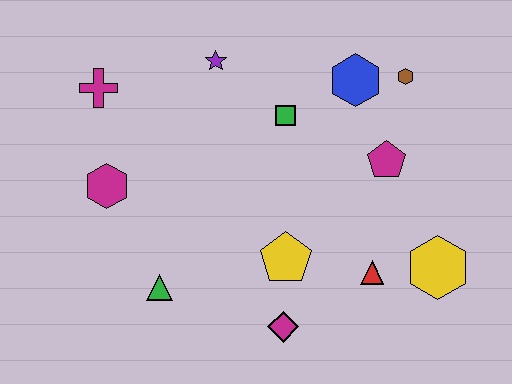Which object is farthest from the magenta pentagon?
The magenta cross is farthest from the magenta pentagon.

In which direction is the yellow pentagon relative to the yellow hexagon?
The yellow pentagon is to the left of the yellow hexagon.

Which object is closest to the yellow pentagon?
The magenta diamond is closest to the yellow pentagon.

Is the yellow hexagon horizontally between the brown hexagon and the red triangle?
No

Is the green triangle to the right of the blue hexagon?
No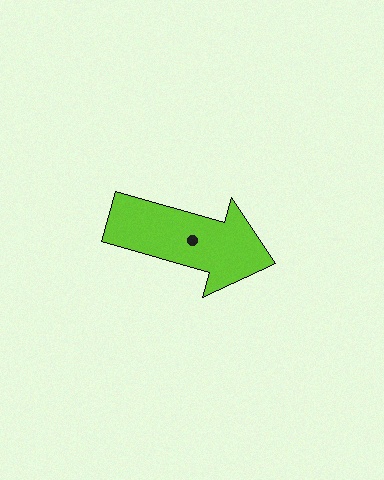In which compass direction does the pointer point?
East.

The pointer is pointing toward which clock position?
Roughly 4 o'clock.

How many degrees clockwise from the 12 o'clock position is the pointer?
Approximately 106 degrees.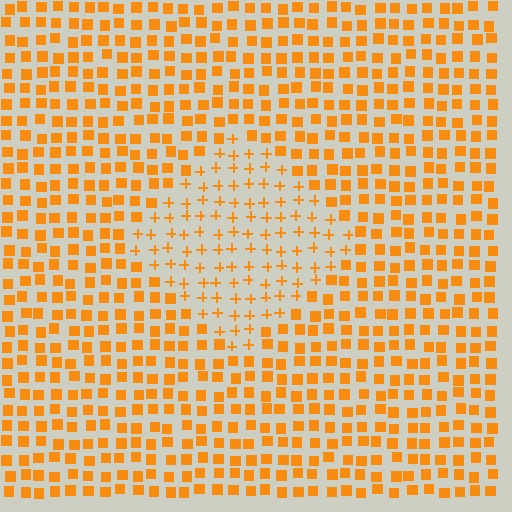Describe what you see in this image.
The image is filled with small orange elements arranged in a uniform grid. A diamond-shaped region contains plus signs, while the surrounding area contains squares. The boundary is defined purely by the change in element shape.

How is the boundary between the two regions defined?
The boundary is defined by a change in element shape: plus signs inside vs. squares outside. All elements share the same color and spacing.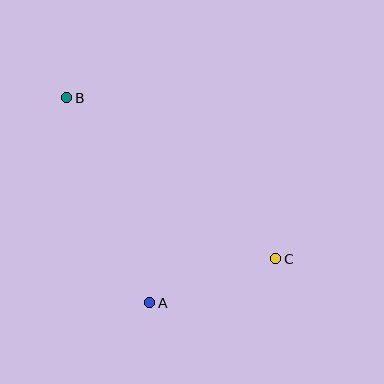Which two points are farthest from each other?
Points B and C are farthest from each other.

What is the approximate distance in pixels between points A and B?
The distance between A and B is approximately 221 pixels.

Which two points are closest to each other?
Points A and C are closest to each other.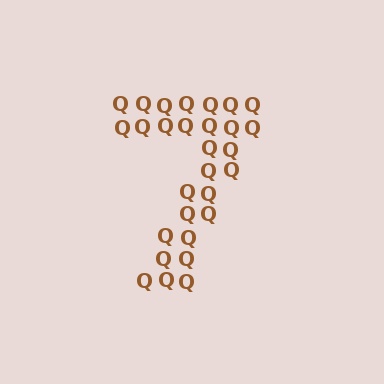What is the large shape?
The large shape is the digit 7.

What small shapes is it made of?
It is made of small letter Q's.